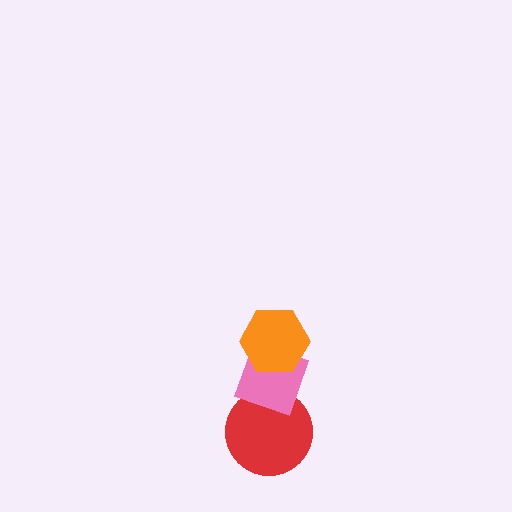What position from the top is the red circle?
The red circle is 3rd from the top.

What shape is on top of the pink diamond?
The orange hexagon is on top of the pink diamond.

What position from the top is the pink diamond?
The pink diamond is 2nd from the top.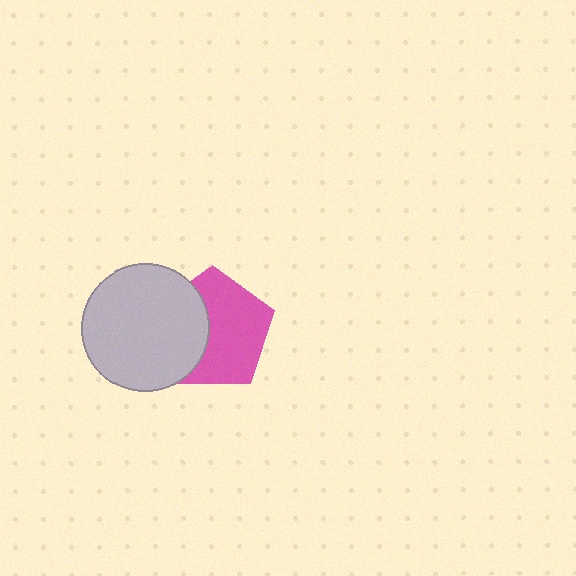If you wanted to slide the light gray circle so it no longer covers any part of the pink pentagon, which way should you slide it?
Slide it left — that is the most direct way to separate the two shapes.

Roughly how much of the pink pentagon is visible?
About half of it is visible (roughly 62%).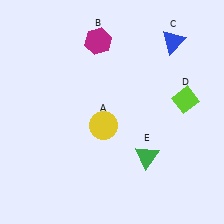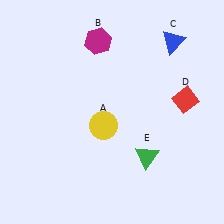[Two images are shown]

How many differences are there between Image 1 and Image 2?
There is 1 difference between the two images.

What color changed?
The diamond (D) changed from lime in Image 1 to red in Image 2.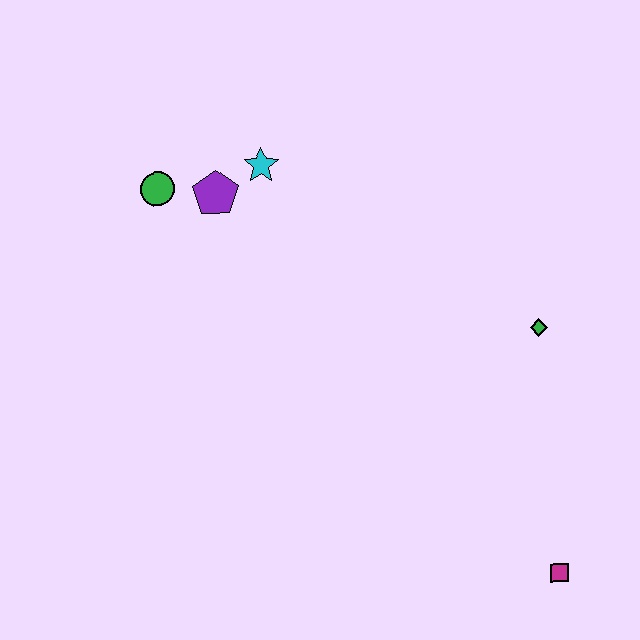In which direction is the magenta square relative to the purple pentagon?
The magenta square is below the purple pentagon.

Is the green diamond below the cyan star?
Yes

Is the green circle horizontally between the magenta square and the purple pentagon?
No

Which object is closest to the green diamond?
The magenta square is closest to the green diamond.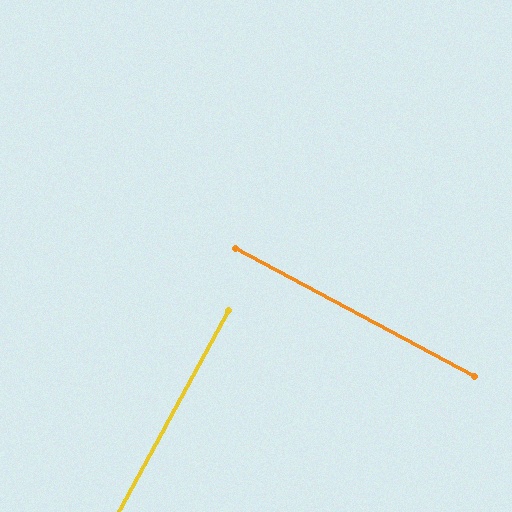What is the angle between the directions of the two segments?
Approximately 89 degrees.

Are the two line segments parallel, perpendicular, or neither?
Perpendicular — they meet at approximately 89°.